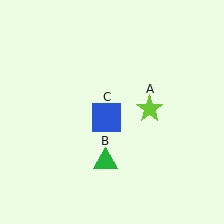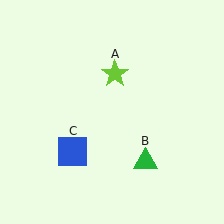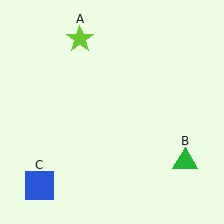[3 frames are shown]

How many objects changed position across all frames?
3 objects changed position: lime star (object A), green triangle (object B), blue square (object C).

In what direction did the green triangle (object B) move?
The green triangle (object B) moved right.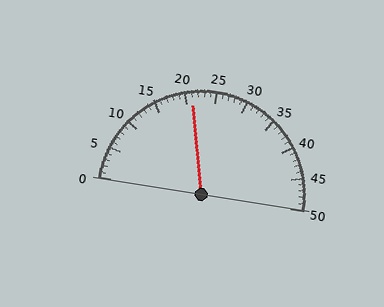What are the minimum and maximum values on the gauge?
The gauge ranges from 0 to 50.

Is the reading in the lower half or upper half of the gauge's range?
The reading is in the lower half of the range (0 to 50).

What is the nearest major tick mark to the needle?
The nearest major tick mark is 20.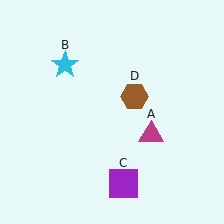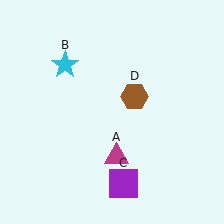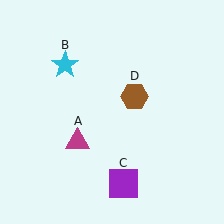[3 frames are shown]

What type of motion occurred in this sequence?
The magenta triangle (object A) rotated clockwise around the center of the scene.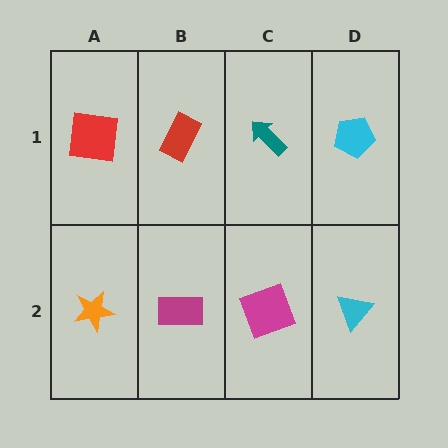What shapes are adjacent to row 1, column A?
An orange star (row 2, column A), a red rectangle (row 1, column B).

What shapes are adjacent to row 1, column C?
A magenta square (row 2, column C), a red rectangle (row 1, column B), a cyan pentagon (row 1, column D).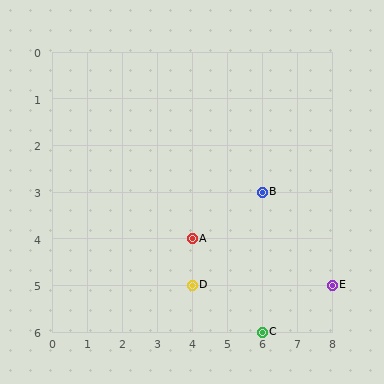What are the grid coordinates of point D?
Point D is at grid coordinates (4, 5).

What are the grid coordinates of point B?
Point B is at grid coordinates (6, 3).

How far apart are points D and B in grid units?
Points D and B are 2 columns and 2 rows apart (about 2.8 grid units diagonally).